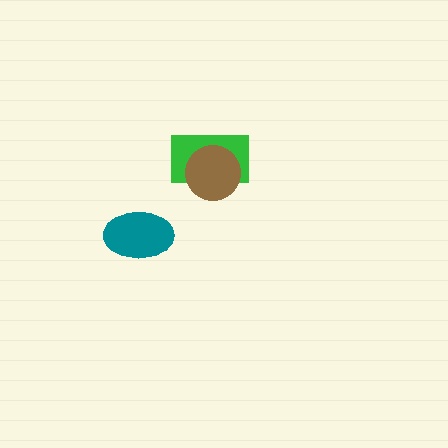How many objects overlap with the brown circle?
1 object overlaps with the brown circle.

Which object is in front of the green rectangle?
The brown circle is in front of the green rectangle.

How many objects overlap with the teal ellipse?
0 objects overlap with the teal ellipse.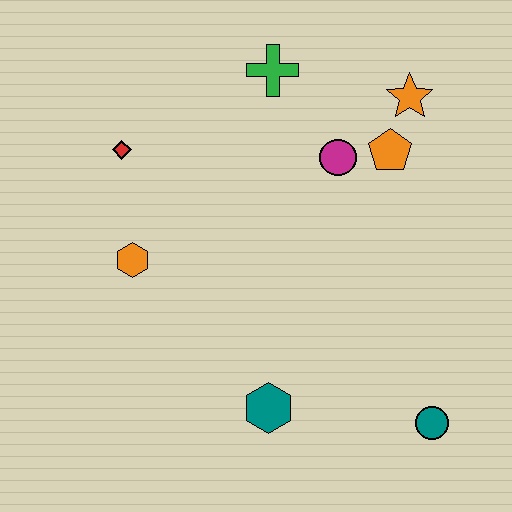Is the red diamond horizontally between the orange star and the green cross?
No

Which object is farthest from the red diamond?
The teal circle is farthest from the red diamond.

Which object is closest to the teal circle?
The teal hexagon is closest to the teal circle.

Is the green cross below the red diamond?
No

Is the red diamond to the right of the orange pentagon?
No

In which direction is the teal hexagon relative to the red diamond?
The teal hexagon is below the red diamond.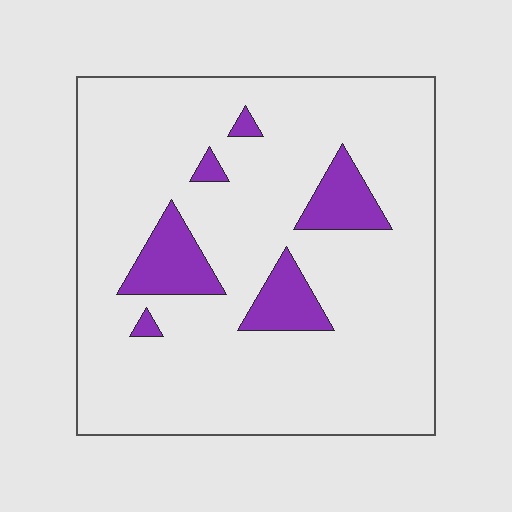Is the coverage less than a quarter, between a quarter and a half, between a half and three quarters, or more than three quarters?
Less than a quarter.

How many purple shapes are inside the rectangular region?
6.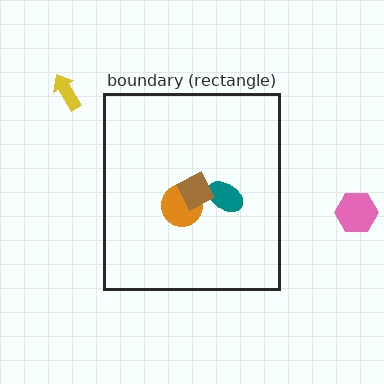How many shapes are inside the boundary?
3 inside, 2 outside.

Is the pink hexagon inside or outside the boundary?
Outside.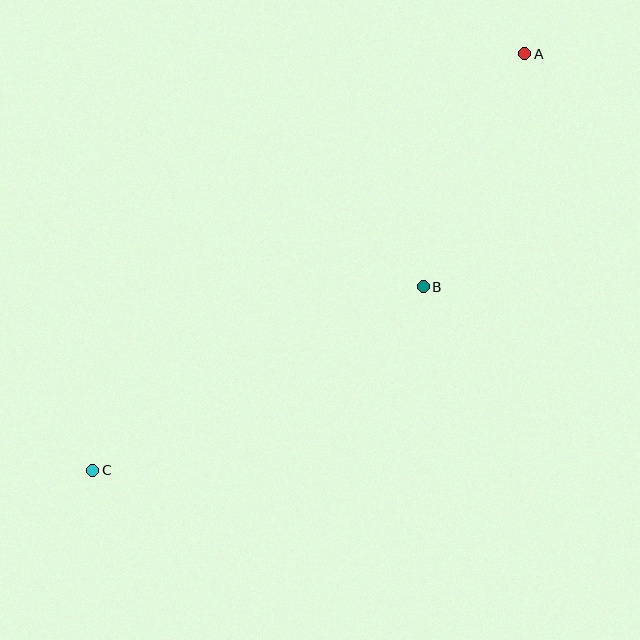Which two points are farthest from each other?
Points A and C are farthest from each other.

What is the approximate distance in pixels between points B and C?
The distance between B and C is approximately 378 pixels.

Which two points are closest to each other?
Points A and B are closest to each other.